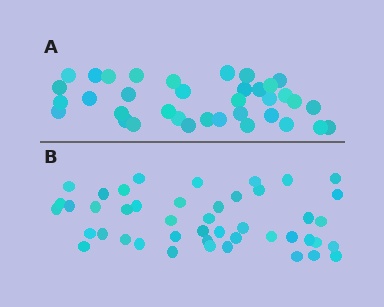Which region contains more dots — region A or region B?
Region B (the bottom region) has more dots.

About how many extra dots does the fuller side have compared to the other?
Region B has roughly 8 or so more dots than region A.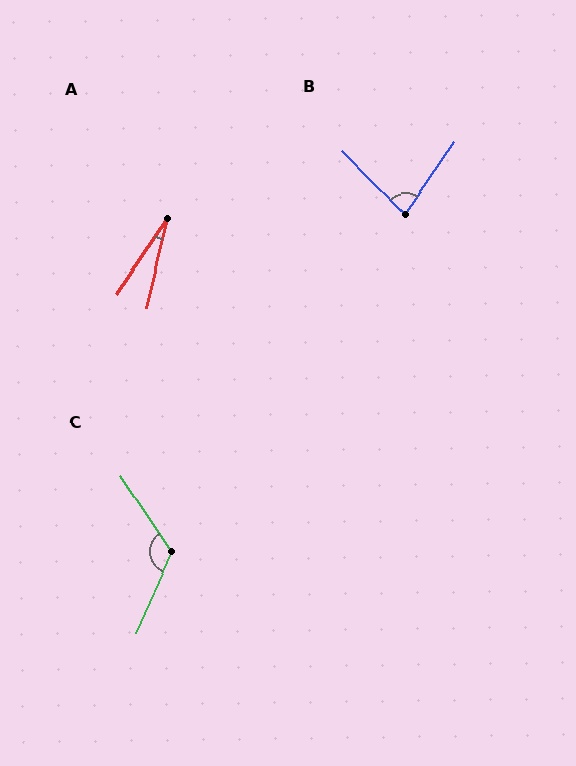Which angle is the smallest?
A, at approximately 21 degrees.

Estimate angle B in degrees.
Approximately 79 degrees.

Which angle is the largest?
C, at approximately 122 degrees.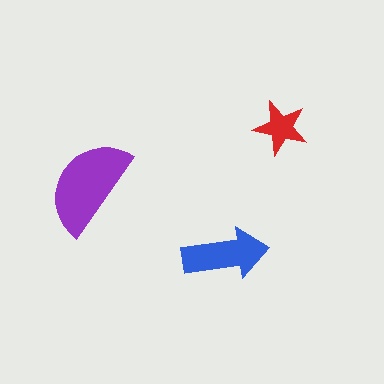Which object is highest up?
The red star is topmost.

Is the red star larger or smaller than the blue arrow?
Smaller.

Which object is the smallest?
The red star.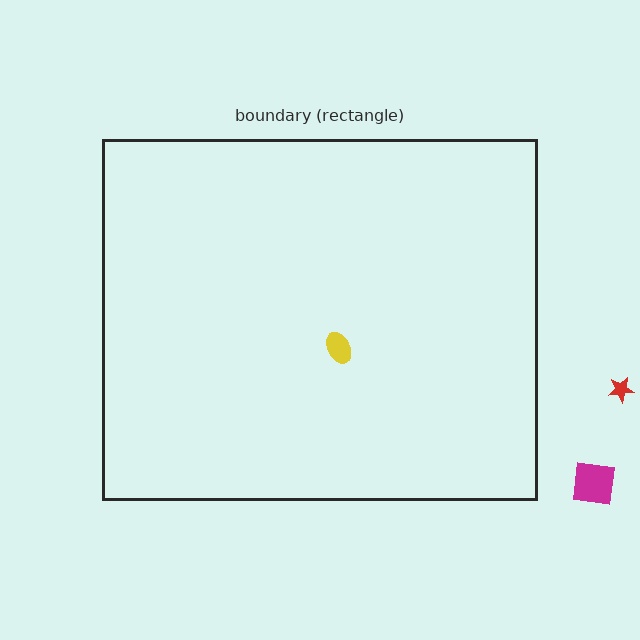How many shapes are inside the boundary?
1 inside, 2 outside.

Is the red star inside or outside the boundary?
Outside.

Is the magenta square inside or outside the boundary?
Outside.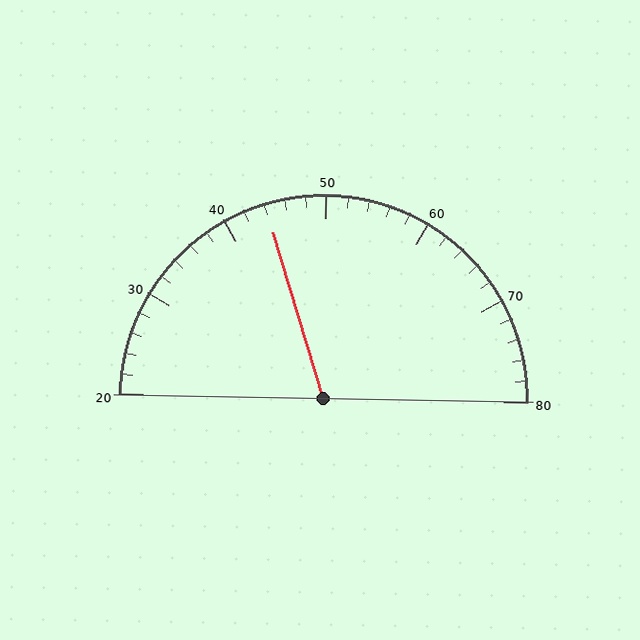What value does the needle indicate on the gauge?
The needle indicates approximately 44.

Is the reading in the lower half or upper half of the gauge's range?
The reading is in the lower half of the range (20 to 80).